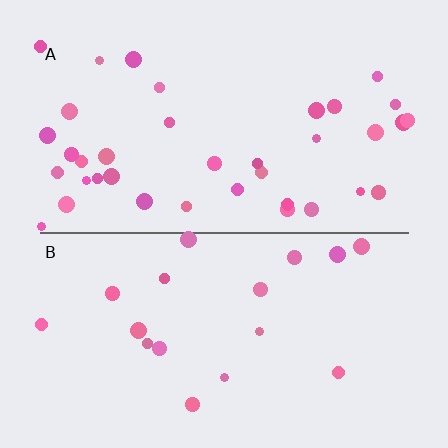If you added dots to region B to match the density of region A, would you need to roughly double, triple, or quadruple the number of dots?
Approximately double.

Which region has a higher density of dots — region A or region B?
A (the top).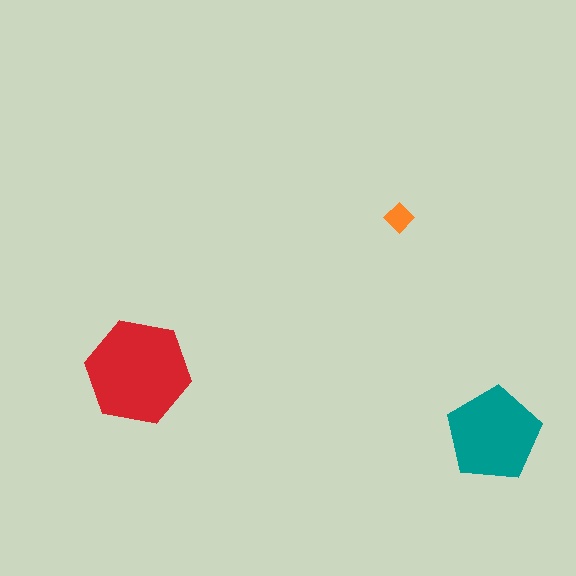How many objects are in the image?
There are 3 objects in the image.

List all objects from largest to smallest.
The red hexagon, the teal pentagon, the orange diamond.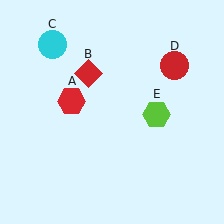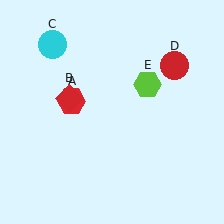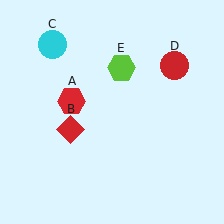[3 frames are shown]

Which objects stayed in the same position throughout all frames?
Red hexagon (object A) and cyan circle (object C) and red circle (object D) remained stationary.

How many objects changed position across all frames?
2 objects changed position: red diamond (object B), lime hexagon (object E).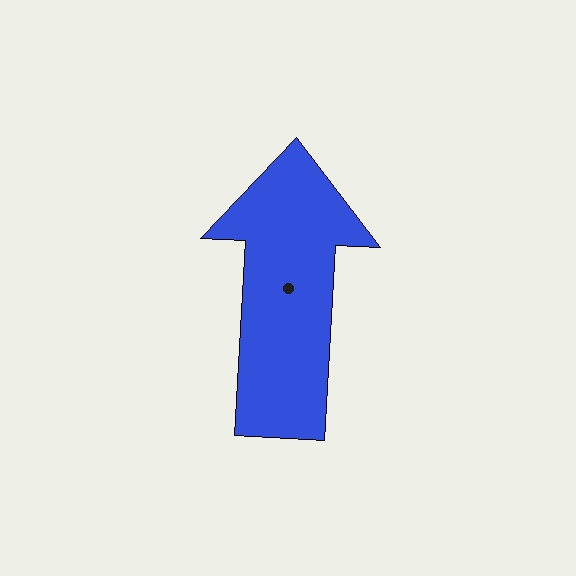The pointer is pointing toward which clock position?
Roughly 12 o'clock.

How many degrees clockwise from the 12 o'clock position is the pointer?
Approximately 3 degrees.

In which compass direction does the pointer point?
North.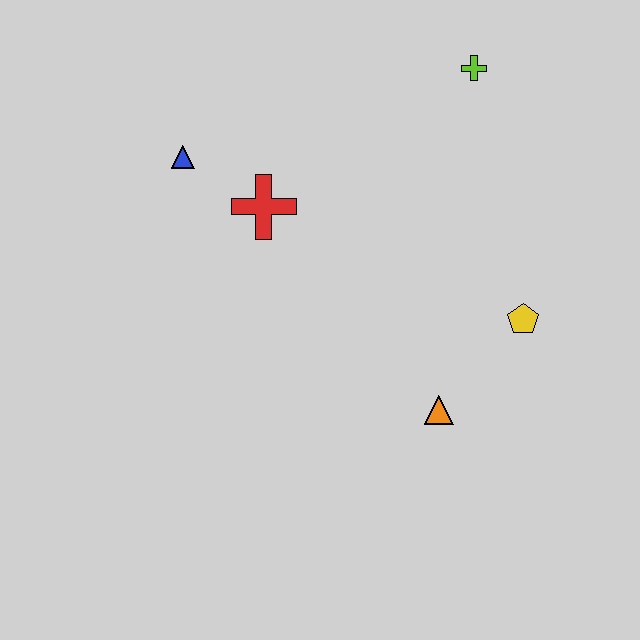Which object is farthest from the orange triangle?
The blue triangle is farthest from the orange triangle.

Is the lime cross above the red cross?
Yes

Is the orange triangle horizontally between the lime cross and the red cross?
Yes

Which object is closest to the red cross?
The blue triangle is closest to the red cross.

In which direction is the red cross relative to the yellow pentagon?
The red cross is to the left of the yellow pentagon.